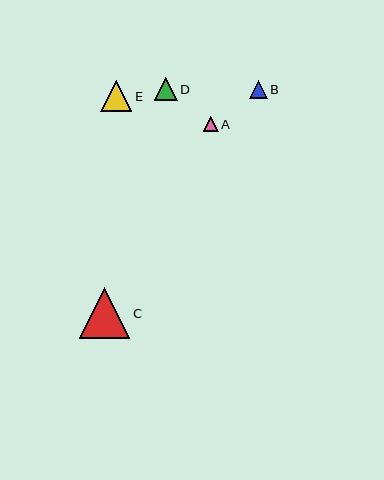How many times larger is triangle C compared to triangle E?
Triangle C is approximately 1.6 times the size of triangle E.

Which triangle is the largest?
Triangle C is the largest with a size of approximately 51 pixels.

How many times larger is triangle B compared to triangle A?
Triangle B is approximately 1.2 times the size of triangle A.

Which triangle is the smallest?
Triangle A is the smallest with a size of approximately 15 pixels.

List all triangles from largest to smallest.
From largest to smallest: C, E, D, B, A.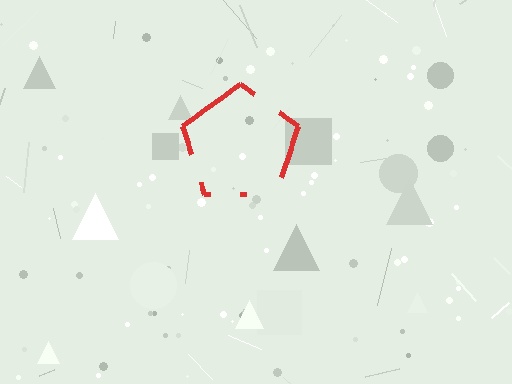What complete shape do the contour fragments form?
The contour fragments form a pentagon.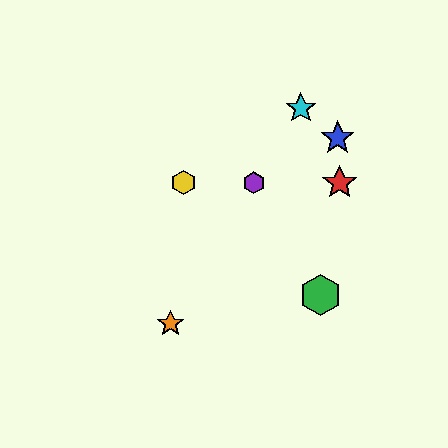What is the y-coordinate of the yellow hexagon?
The yellow hexagon is at y≈183.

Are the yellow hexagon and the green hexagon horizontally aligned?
No, the yellow hexagon is at y≈183 and the green hexagon is at y≈295.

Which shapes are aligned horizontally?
The red star, the yellow hexagon, the purple hexagon are aligned horizontally.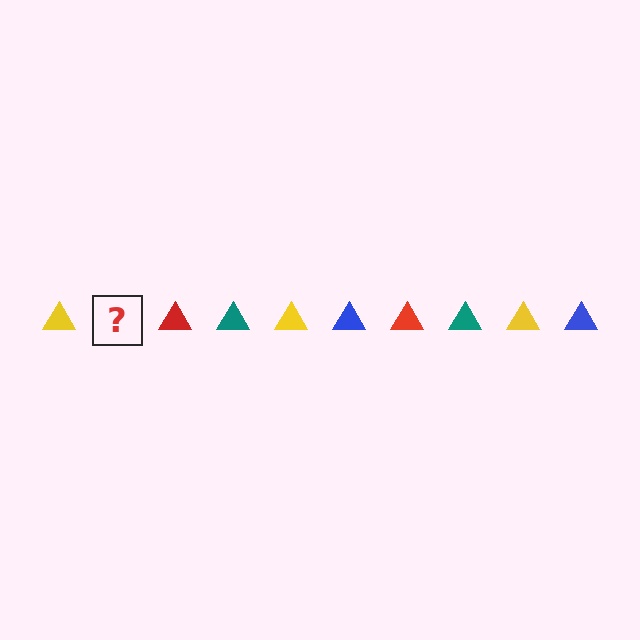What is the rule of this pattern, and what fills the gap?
The rule is that the pattern cycles through yellow, blue, red, teal triangles. The gap should be filled with a blue triangle.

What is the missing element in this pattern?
The missing element is a blue triangle.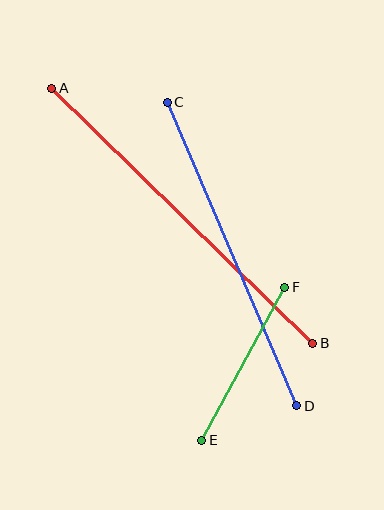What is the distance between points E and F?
The distance is approximately 174 pixels.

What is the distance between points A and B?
The distance is approximately 365 pixels.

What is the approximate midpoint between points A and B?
The midpoint is at approximately (182, 216) pixels.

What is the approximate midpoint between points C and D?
The midpoint is at approximately (232, 254) pixels.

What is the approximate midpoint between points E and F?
The midpoint is at approximately (243, 364) pixels.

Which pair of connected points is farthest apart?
Points A and B are farthest apart.